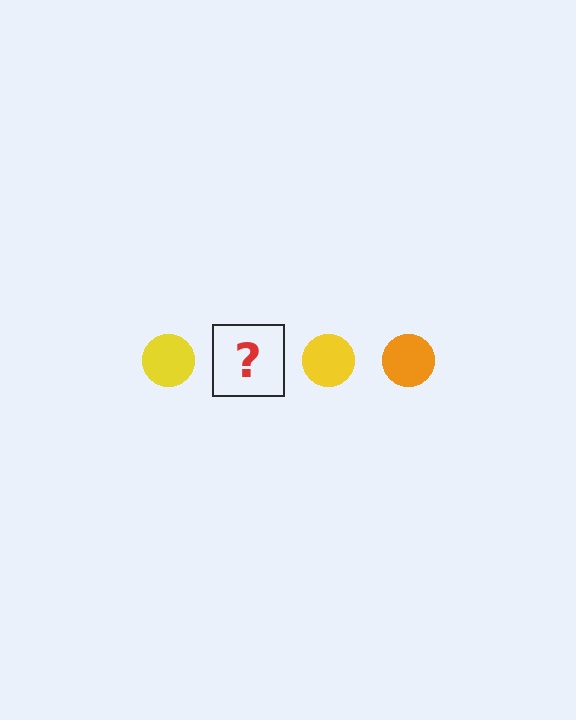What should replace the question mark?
The question mark should be replaced with an orange circle.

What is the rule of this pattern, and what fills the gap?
The rule is that the pattern cycles through yellow, orange circles. The gap should be filled with an orange circle.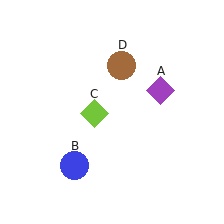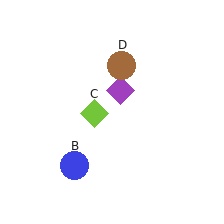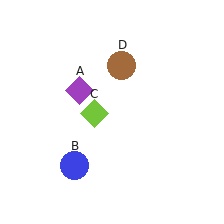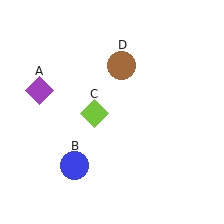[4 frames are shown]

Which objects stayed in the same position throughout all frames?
Blue circle (object B) and lime diamond (object C) and brown circle (object D) remained stationary.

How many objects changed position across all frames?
1 object changed position: purple diamond (object A).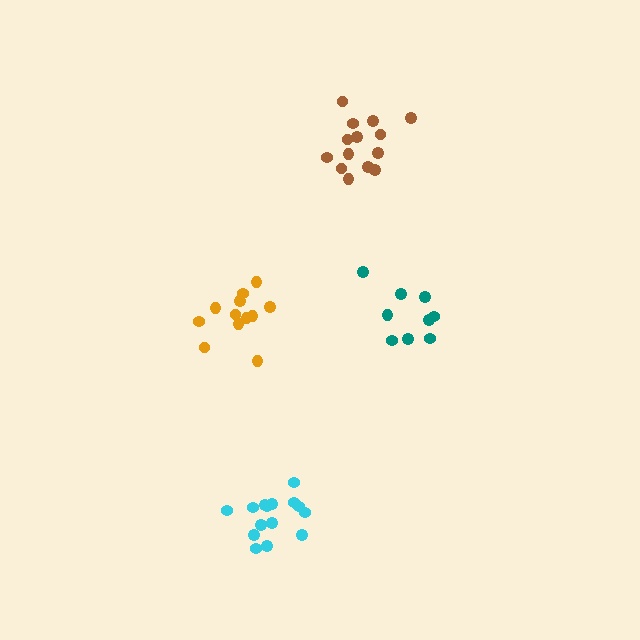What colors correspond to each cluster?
The clusters are colored: teal, cyan, brown, orange.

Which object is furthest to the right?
The teal cluster is rightmost.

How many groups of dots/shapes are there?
There are 4 groups.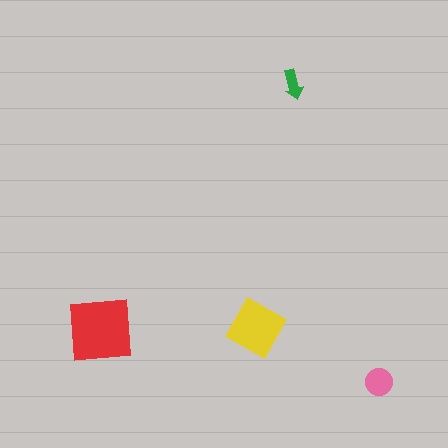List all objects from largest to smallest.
The red square, the yellow diamond, the pink circle, the green arrow.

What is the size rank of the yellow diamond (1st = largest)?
2nd.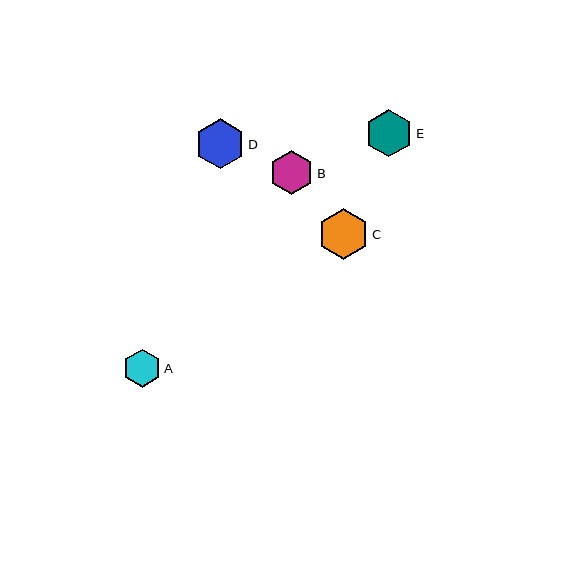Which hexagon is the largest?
Hexagon C is the largest with a size of approximately 51 pixels.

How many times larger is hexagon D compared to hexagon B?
Hexagon D is approximately 1.1 times the size of hexagon B.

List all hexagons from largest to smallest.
From largest to smallest: C, D, E, B, A.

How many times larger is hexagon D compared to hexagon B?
Hexagon D is approximately 1.1 times the size of hexagon B.